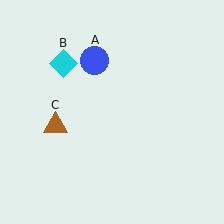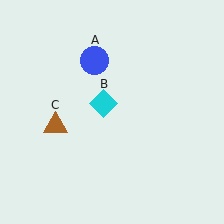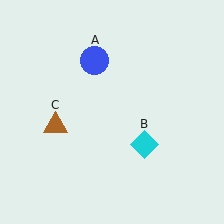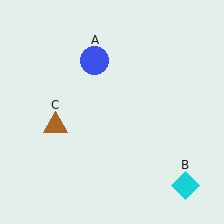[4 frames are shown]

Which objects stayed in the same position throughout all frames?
Blue circle (object A) and brown triangle (object C) remained stationary.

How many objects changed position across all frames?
1 object changed position: cyan diamond (object B).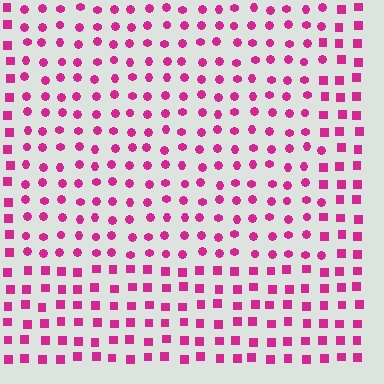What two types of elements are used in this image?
The image uses circles inside the rectangle region and squares outside it.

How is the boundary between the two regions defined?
The boundary is defined by a change in element shape: circles inside vs. squares outside. All elements share the same color and spacing.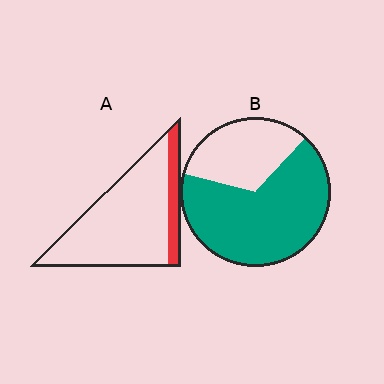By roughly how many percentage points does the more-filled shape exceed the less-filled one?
By roughly 50 percentage points (B over A).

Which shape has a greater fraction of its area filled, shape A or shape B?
Shape B.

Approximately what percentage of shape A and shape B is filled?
A is approximately 15% and B is approximately 65%.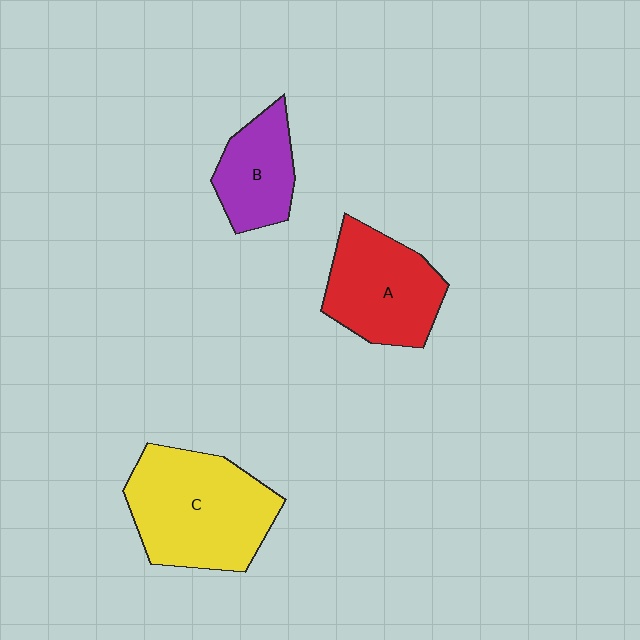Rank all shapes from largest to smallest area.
From largest to smallest: C (yellow), A (red), B (purple).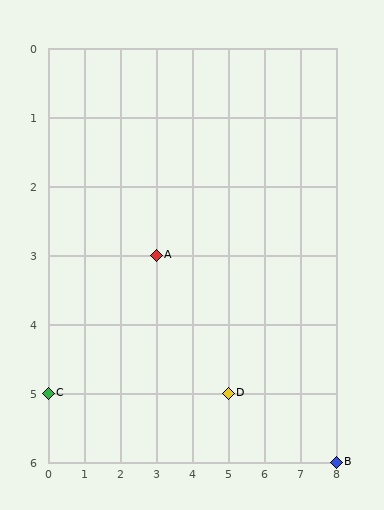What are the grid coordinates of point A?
Point A is at grid coordinates (3, 3).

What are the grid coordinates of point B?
Point B is at grid coordinates (8, 6).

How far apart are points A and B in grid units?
Points A and B are 5 columns and 3 rows apart (about 5.8 grid units diagonally).